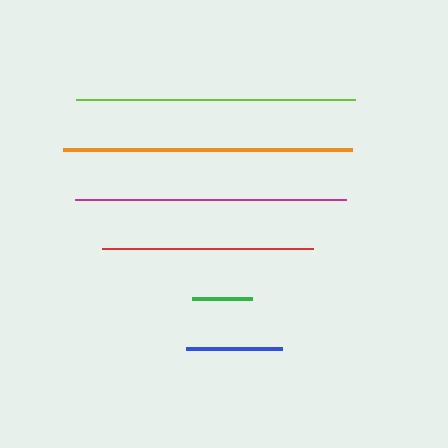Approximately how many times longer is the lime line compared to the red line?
The lime line is approximately 1.3 times the length of the red line.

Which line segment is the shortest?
The green line is the shortest at approximately 60 pixels.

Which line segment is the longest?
The orange line is the longest at approximately 290 pixels.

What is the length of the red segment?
The red segment is approximately 211 pixels long.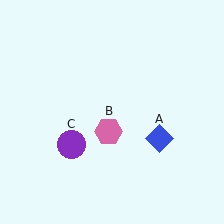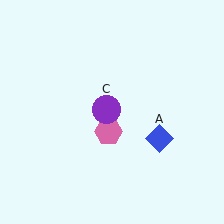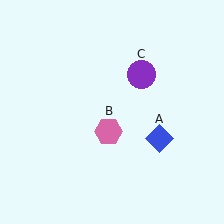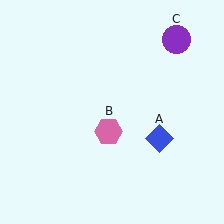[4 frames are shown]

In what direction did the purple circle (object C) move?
The purple circle (object C) moved up and to the right.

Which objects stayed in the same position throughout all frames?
Blue diamond (object A) and pink hexagon (object B) remained stationary.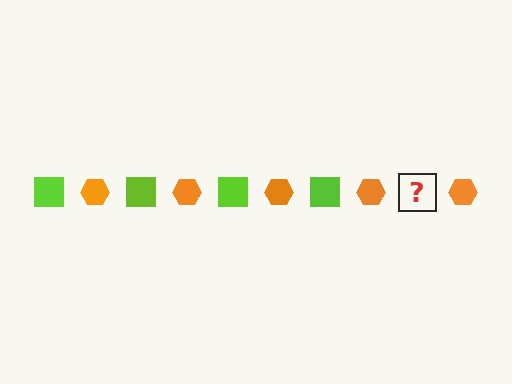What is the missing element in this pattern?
The missing element is a lime square.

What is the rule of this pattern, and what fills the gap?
The rule is that the pattern alternates between lime square and orange hexagon. The gap should be filled with a lime square.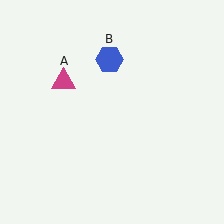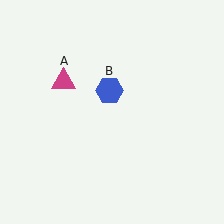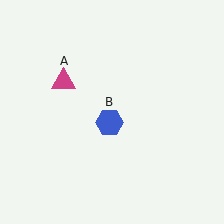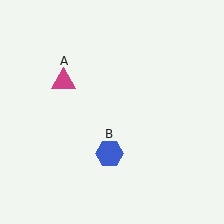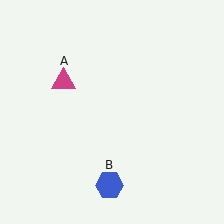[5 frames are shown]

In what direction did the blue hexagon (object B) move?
The blue hexagon (object B) moved down.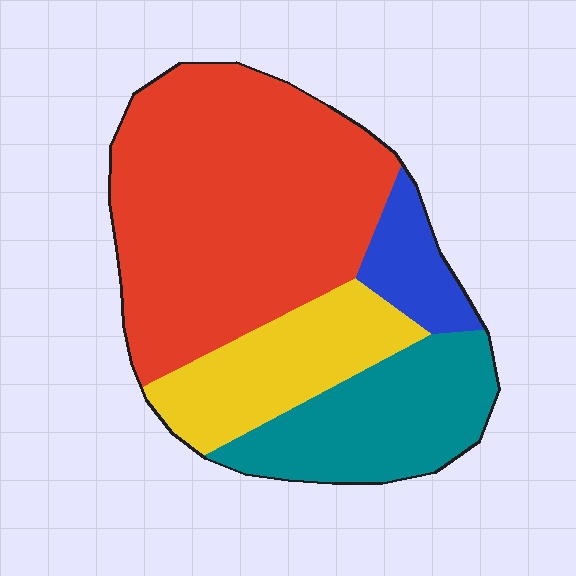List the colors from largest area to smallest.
From largest to smallest: red, teal, yellow, blue.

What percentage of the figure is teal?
Teal takes up about one fifth (1/5) of the figure.